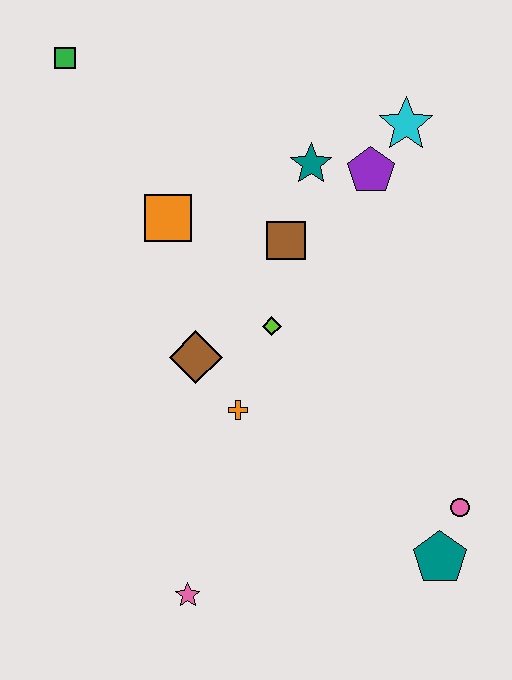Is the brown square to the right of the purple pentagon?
No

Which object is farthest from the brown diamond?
The green square is farthest from the brown diamond.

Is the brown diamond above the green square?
No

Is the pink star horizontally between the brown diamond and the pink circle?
No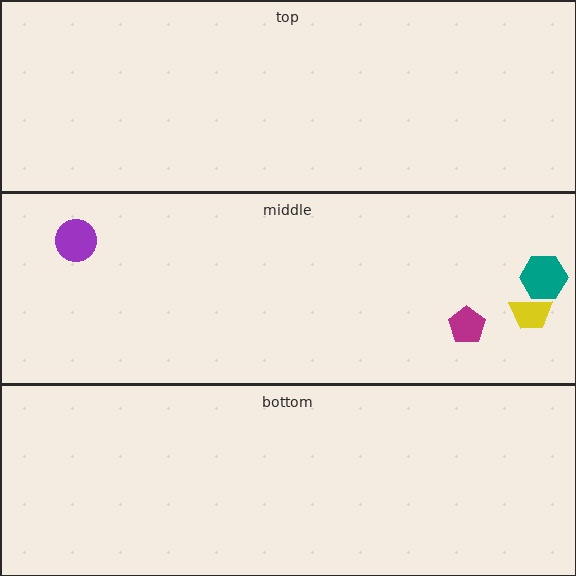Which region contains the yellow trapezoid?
The middle region.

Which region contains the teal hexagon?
The middle region.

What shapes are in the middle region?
The teal hexagon, the yellow trapezoid, the purple circle, the magenta pentagon.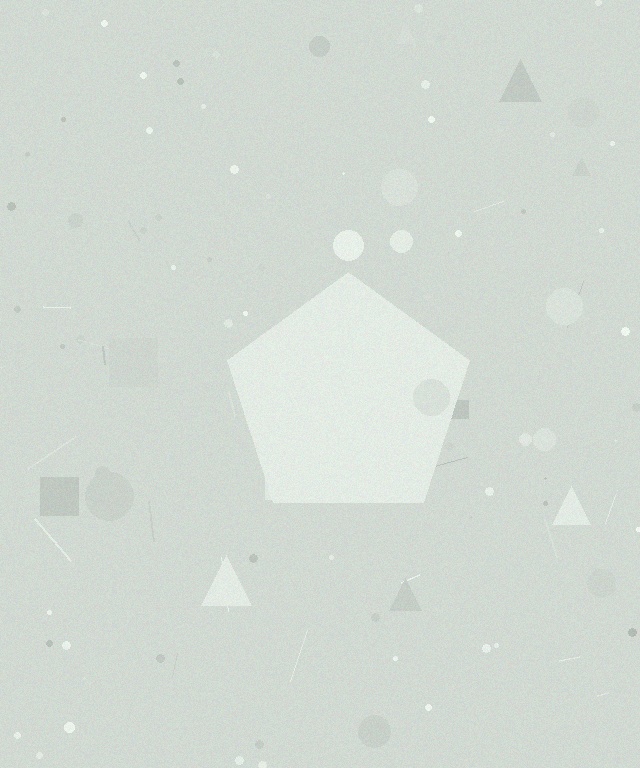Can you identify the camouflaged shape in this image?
The camouflaged shape is a pentagon.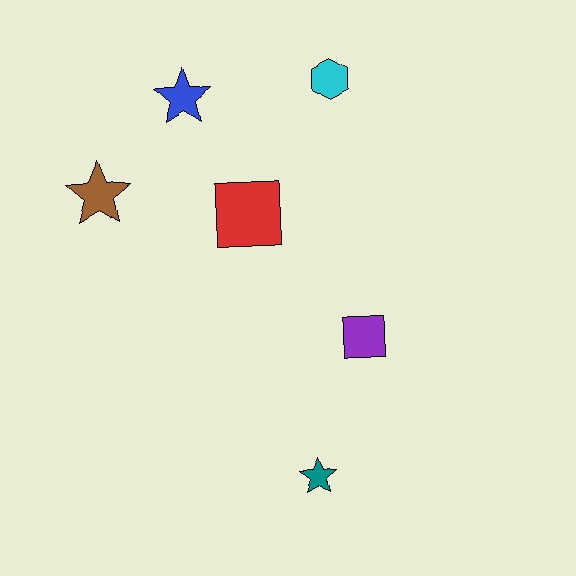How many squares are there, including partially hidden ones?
There are 2 squares.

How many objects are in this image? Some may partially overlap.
There are 6 objects.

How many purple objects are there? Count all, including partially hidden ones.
There is 1 purple object.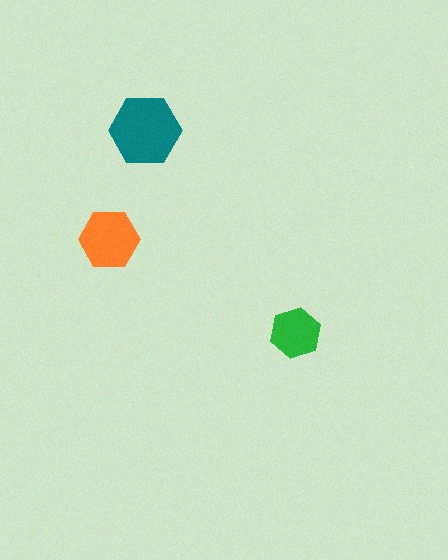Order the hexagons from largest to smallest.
the teal one, the orange one, the green one.